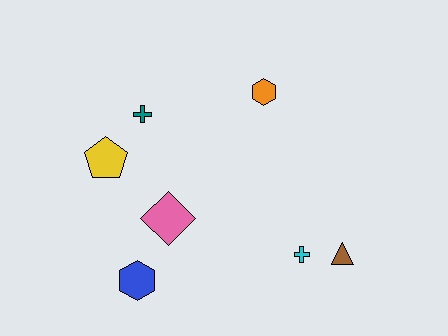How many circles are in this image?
There are no circles.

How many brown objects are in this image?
There is 1 brown object.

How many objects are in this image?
There are 7 objects.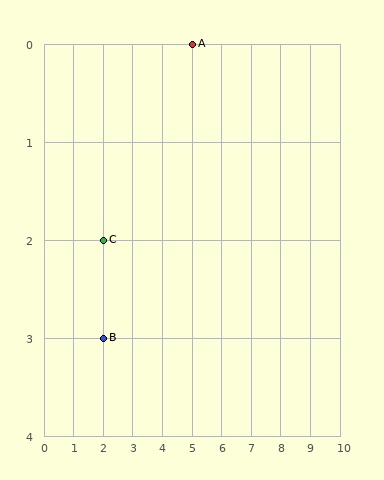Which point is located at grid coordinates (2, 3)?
Point B is at (2, 3).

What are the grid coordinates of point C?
Point C is at grid coordinates (2, 2).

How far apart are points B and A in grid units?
Points B and A are 3 columns and 3 rows apart (about 4.2 grid units diagonally).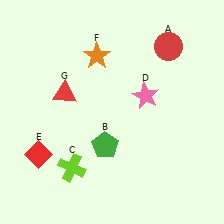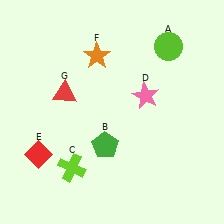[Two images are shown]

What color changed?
The circle (A) changed from red in Image 1 to lime in Image 2.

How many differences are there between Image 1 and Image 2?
There is 1 difference between the two images.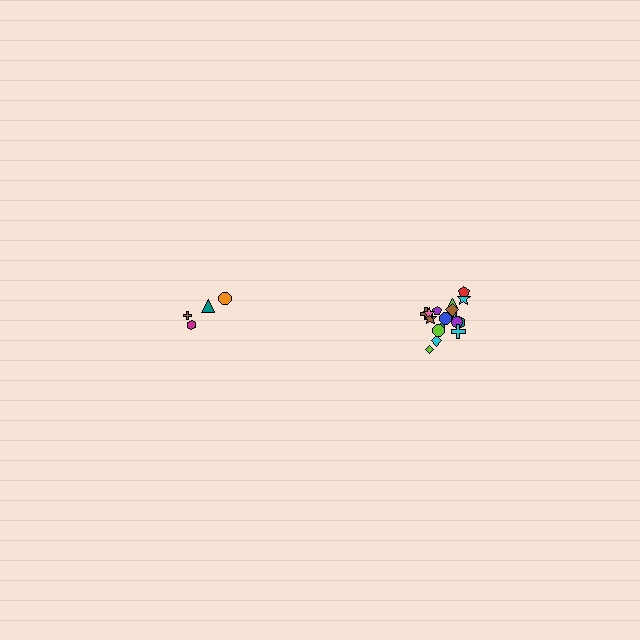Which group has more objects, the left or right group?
The right group.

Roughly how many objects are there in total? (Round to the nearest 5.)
Roughly 20 objects in total.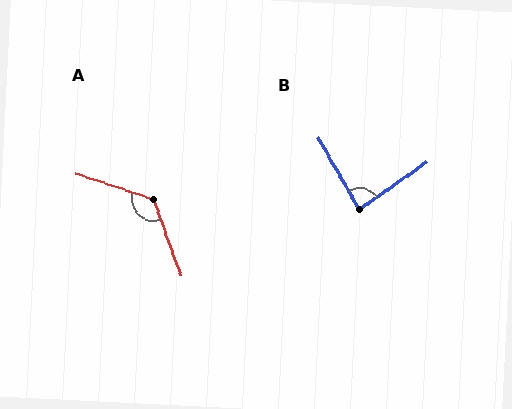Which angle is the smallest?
B, at approximately 85 degrees.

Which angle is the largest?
A, at approximately 128 degrees.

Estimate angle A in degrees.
Approximately 128 degrees.